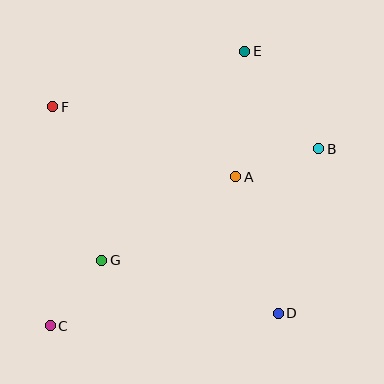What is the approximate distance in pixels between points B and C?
The distance between B and C is approximately 321 pixels.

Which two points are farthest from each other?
Points C and E are farthest from each other.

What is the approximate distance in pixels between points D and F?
The distance between D and F is approximately 306 pixels.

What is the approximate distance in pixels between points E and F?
The distance between E and F is approximately 200 pixels.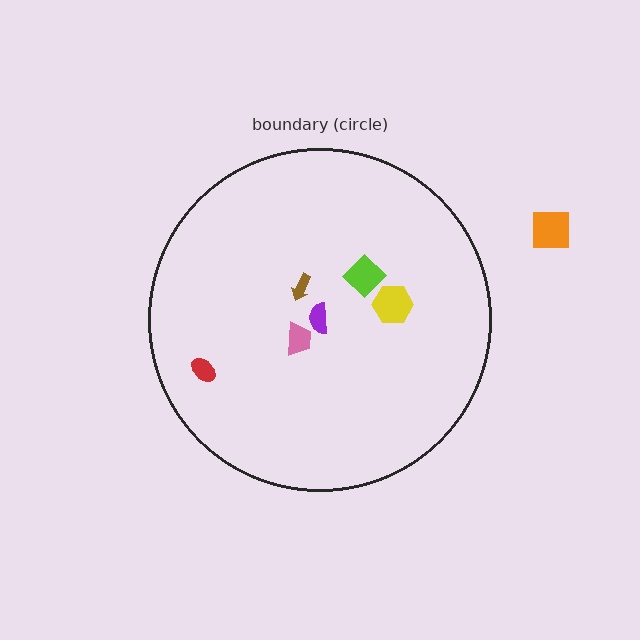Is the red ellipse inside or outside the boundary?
Inside.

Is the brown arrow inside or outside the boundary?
Inside.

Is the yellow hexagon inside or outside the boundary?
Inside.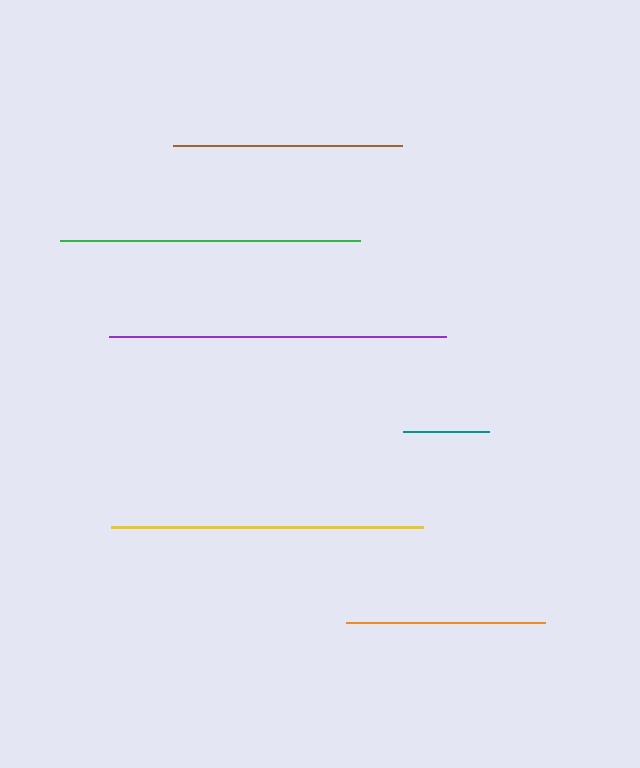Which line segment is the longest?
The purple line is the longest at approximately 337 pixels.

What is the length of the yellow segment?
The yellow segment is approximately 312 pixels long.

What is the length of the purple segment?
The purple segment is approximately 337 pixels long.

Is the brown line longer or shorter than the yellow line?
The yellow line is longer than the brown line.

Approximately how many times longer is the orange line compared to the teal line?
The orange line is approximately 2.3 times the length of the teal line.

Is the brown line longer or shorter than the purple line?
The purple line is longer than the brown line.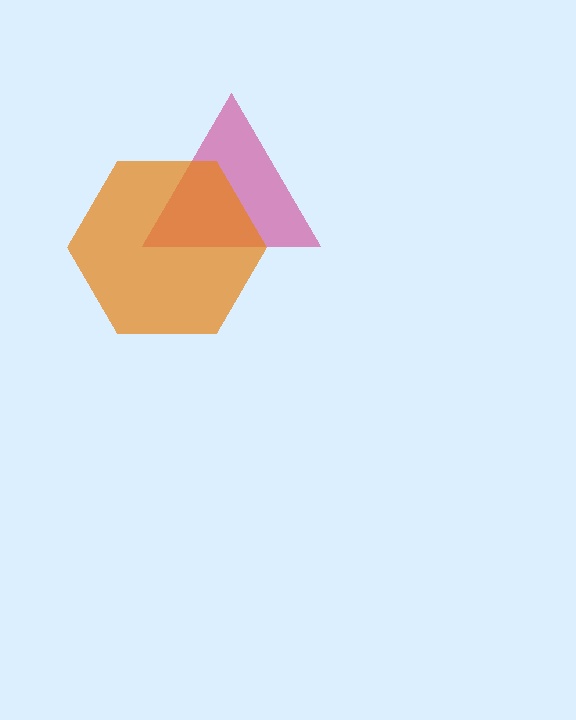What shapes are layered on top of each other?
The layered shapes are: a magenta triangle, an orange hexagon.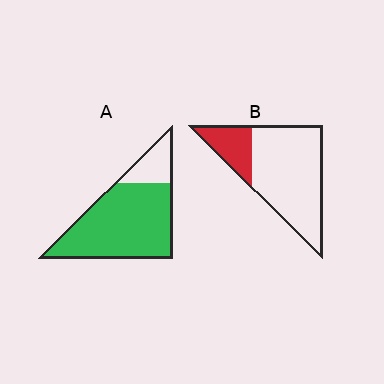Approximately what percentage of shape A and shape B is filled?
A is approximately 80% and B is approximately 25%.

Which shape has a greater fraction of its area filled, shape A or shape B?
Shape A.